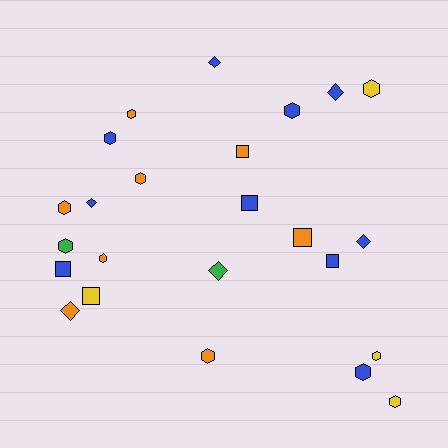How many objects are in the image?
There are 24 objects.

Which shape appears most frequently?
Hexagon, with 12 objects.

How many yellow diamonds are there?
There are no yellow diamonds.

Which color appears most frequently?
Blue, with 10 objects.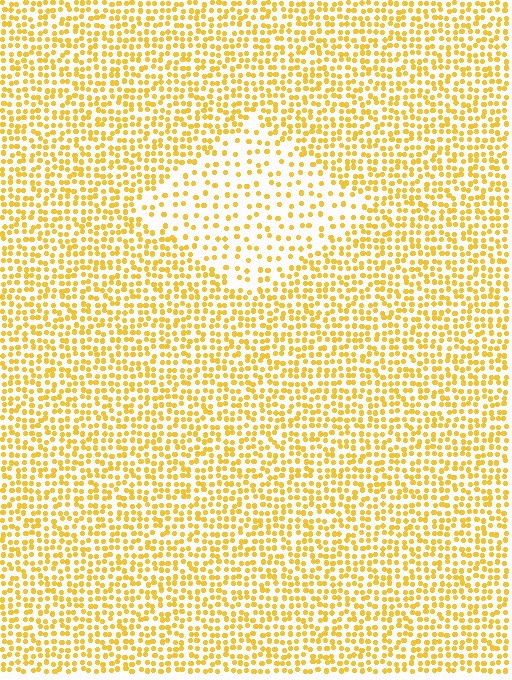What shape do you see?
I see a diamond.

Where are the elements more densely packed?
The elements are more densely packed outside the diamond boundary.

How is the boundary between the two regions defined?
The boundary is defined by a change in element density (approximately 2.2x ratio). All elements are the same color, size, and shape.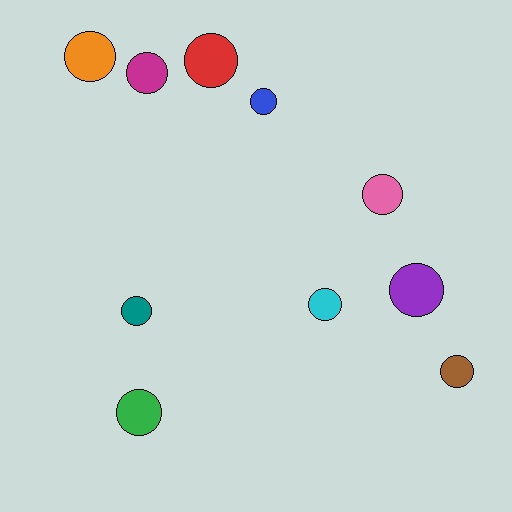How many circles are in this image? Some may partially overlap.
There are 10 circles.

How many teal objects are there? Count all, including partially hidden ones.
There is 1 teal object.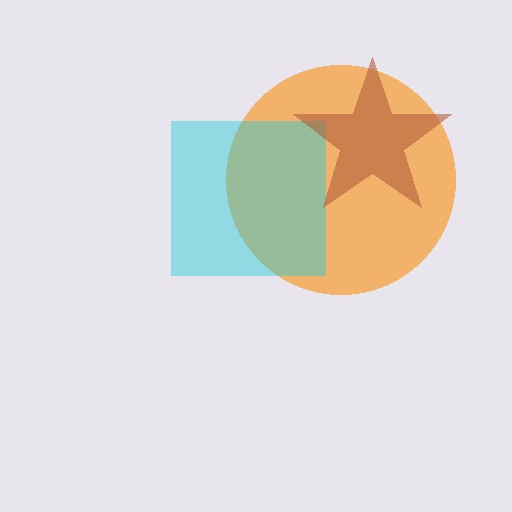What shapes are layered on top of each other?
The layered shapes are: an orange circle, a cyan square, a brown star.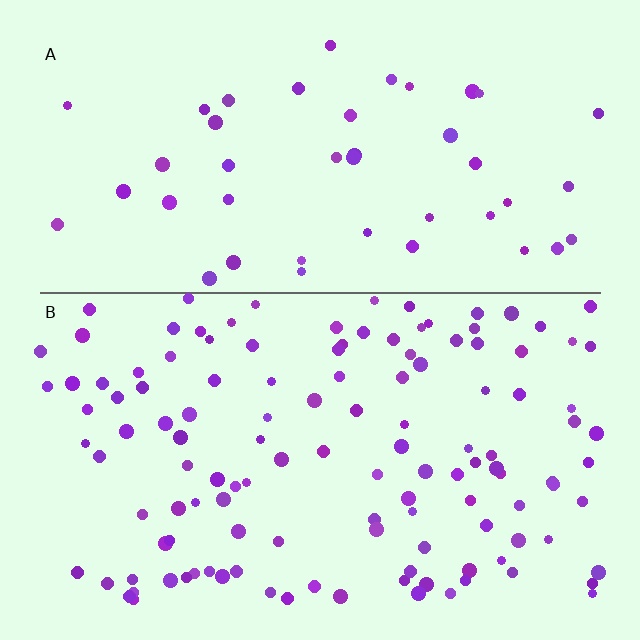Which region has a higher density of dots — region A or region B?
B (the bottom).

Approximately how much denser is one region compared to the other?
Approximately 2.8× — region B over region A.